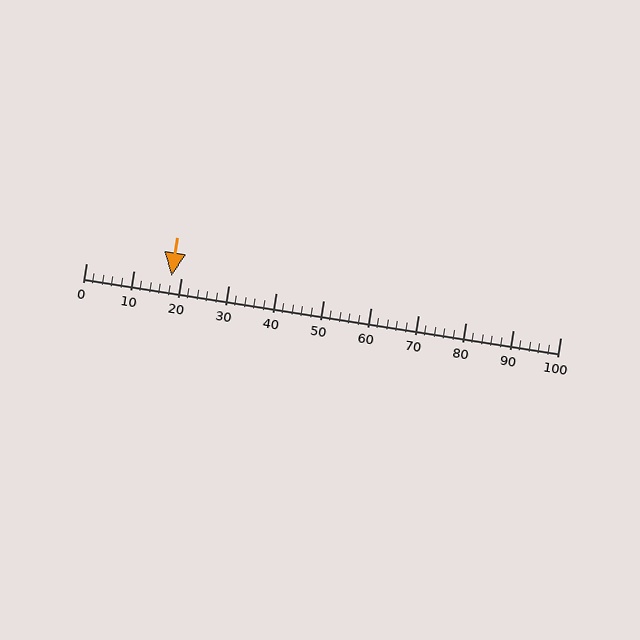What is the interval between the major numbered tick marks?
The major tick marks are spaced 10 units apart.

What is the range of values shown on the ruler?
The ruler shows values from 0 to 100.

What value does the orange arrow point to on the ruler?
The orange arrow points to approximately 18.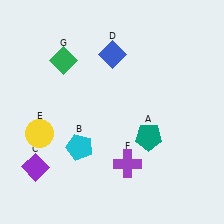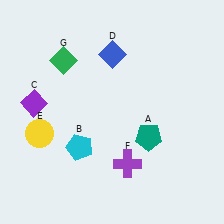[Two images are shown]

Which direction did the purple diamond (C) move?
The purple diamond (C) moved up.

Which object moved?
The purple diamond (C) moved up.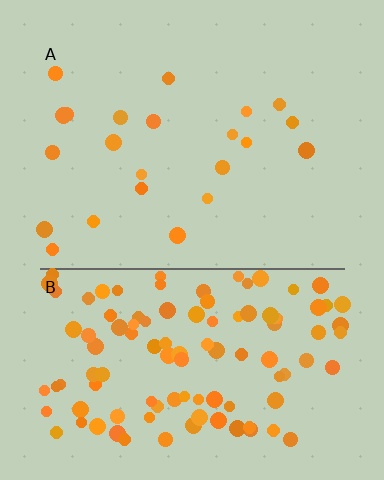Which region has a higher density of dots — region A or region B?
B (the bottom).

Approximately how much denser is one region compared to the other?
Approximately 5.2× — region B over region A.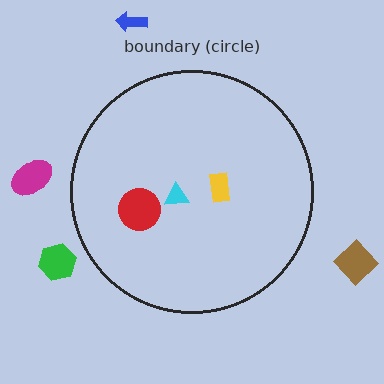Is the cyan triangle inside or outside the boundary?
Inside.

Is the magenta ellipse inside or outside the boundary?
Outside.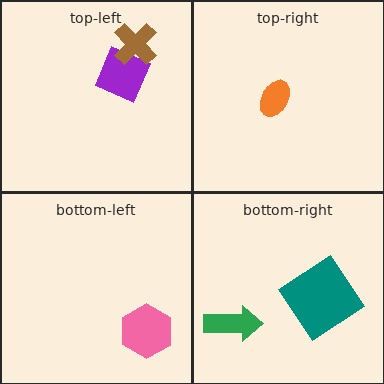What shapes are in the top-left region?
The purple diamond, the brown cross.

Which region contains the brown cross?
The top-left region.